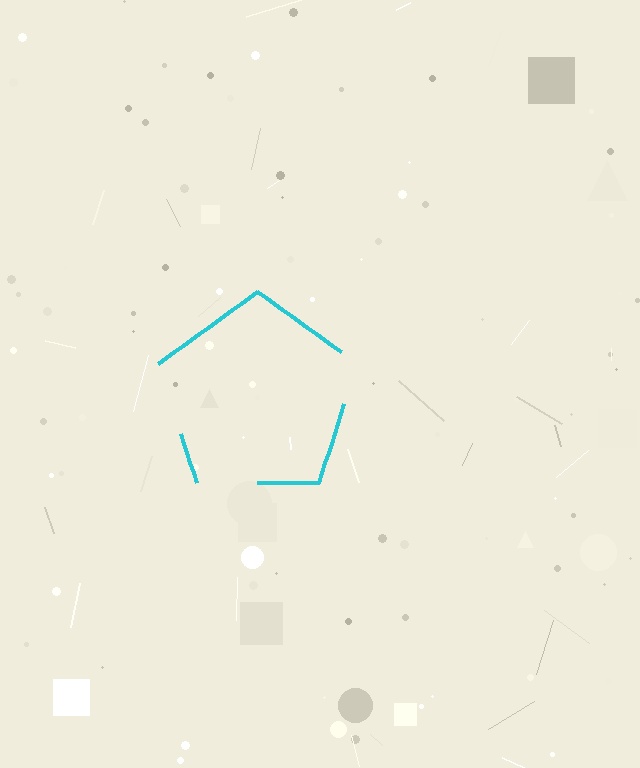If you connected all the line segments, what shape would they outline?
They would outline a pentagon.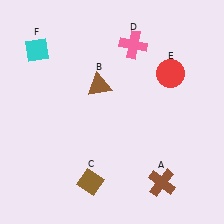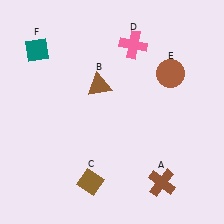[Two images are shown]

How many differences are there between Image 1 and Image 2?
There are 2 differences between the two images.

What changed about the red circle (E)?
In Image 1, E is red. In Image 2, it changed to brown.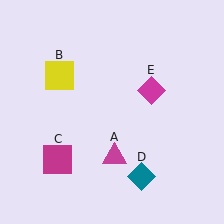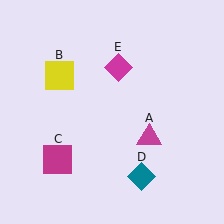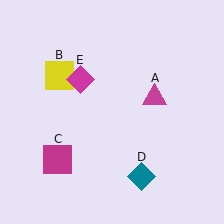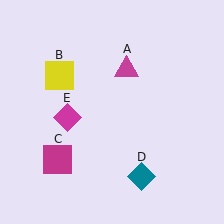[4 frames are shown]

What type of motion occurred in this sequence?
The magenta triangle (object A), magenta diamond (object E) rotated counterclockwise around the center of the scene.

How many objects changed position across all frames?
2 objects changed position: magenta triangle (object A), magenta diamond (object E).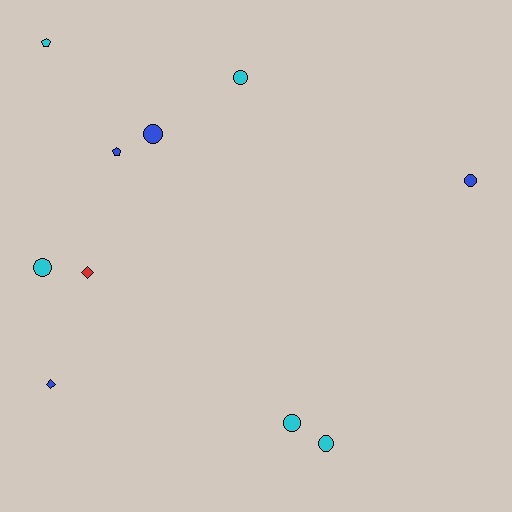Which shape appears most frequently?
Circle, with 6 objects.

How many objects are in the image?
There are 10 objects.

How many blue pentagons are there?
There is 1 blue pentagon.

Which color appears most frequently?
Cyan, with 5 objects.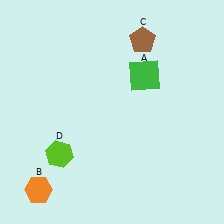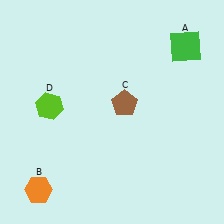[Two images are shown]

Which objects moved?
The objects that moved are: the green square (A), the brown pentagon (C), the lime hexagon (D).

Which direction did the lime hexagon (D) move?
The lime hexagon (D) moved up.